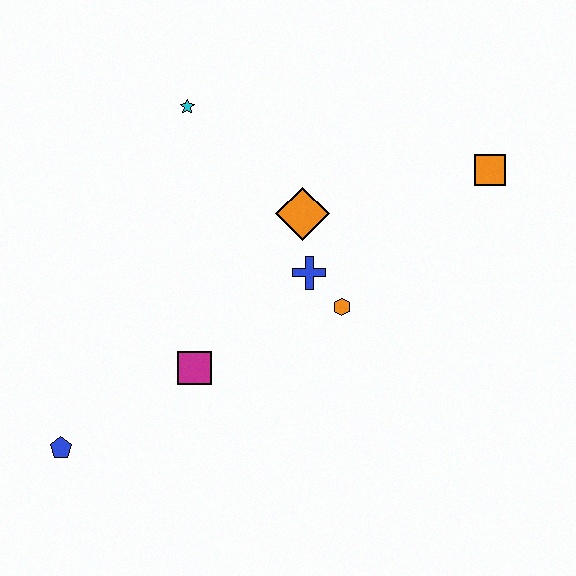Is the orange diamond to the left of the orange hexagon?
Yes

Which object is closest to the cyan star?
The orange diamond is closest to the cyan star.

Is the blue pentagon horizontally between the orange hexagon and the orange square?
No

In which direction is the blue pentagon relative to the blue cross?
The blue pentagon is to the left of the blue cross.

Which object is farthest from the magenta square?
The orange square is farthest from the magenta square.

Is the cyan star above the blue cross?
Yes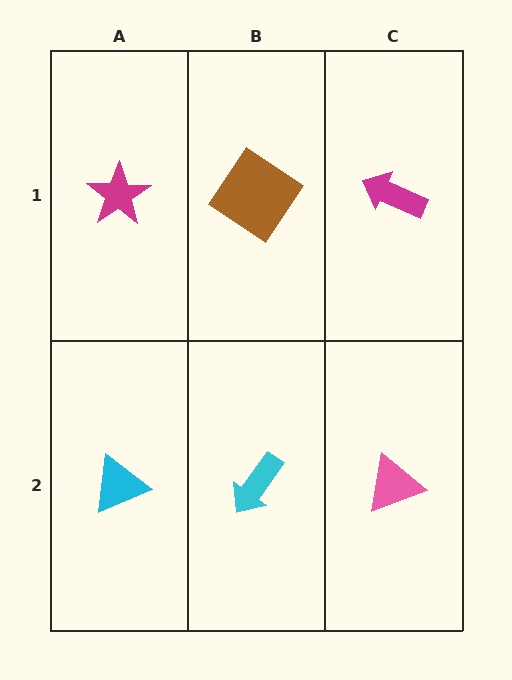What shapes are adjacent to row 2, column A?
A magenta star (row 1, column A), a cyan arrow (row 2, column B).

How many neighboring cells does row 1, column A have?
2.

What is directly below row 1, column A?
A cyan triangle.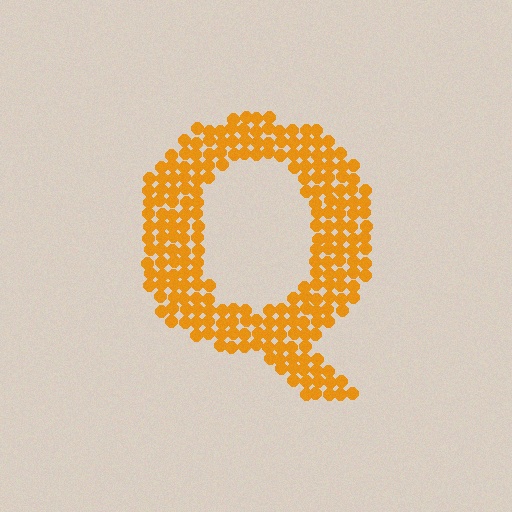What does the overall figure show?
The overall figure shows the letter Q.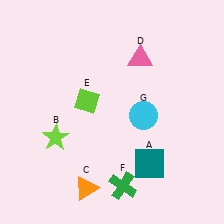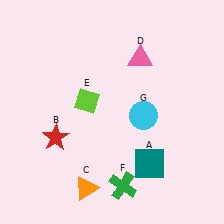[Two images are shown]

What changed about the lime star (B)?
In Image 1, B is lime. In Image 2, it changed to red.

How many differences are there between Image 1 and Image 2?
There is 1 difference between the two images.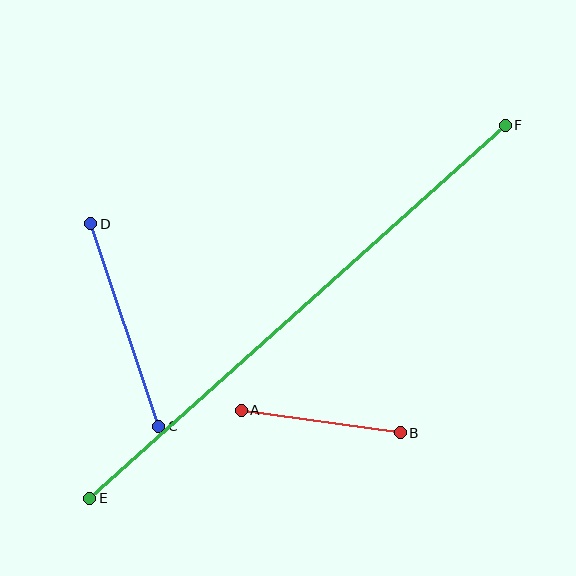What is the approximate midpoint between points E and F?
The midpoint is at approximately (297, 312) pixels.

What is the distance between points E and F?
The distance is approximately 559 pixels.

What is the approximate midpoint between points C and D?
The midpoint is at approximately (125, 325) pixels.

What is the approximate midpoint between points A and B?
The midpoint is at approximately (321, 422) pixels.